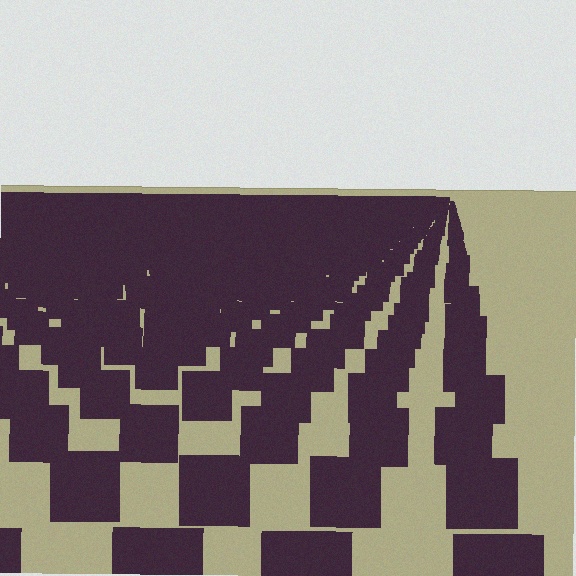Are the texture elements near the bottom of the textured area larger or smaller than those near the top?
Larger. Near the bottom, elements are closer to the viewer and appear at a bigger on-screen size.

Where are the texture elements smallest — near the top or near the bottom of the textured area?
Near the top.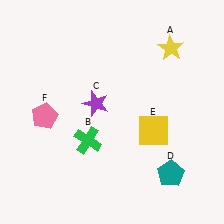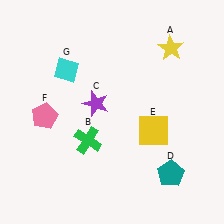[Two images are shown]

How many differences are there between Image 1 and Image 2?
There is 1 difference between the two images.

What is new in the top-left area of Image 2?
A cyan diamond (G) was added in the top-left area of Image 2.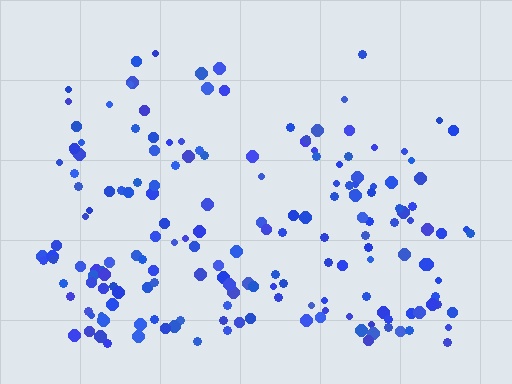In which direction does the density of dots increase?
From top to bottom, with the bottom side densest.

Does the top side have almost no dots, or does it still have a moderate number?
Still a moderate number, just noticeably fewer than the bottom.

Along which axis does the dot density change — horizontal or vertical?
Vertical.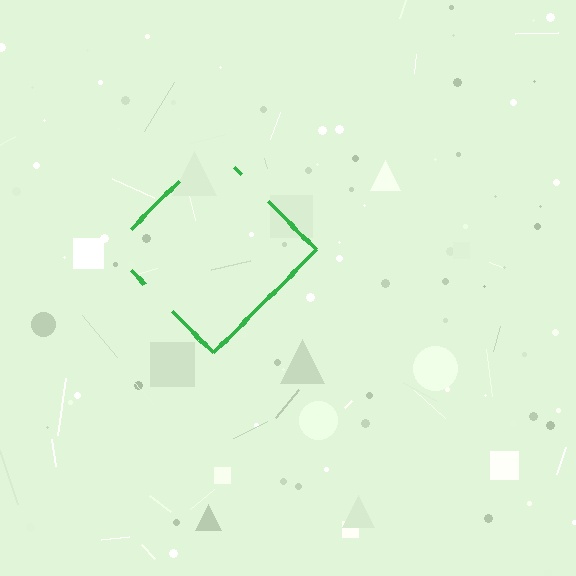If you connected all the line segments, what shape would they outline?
They would outline a diamond.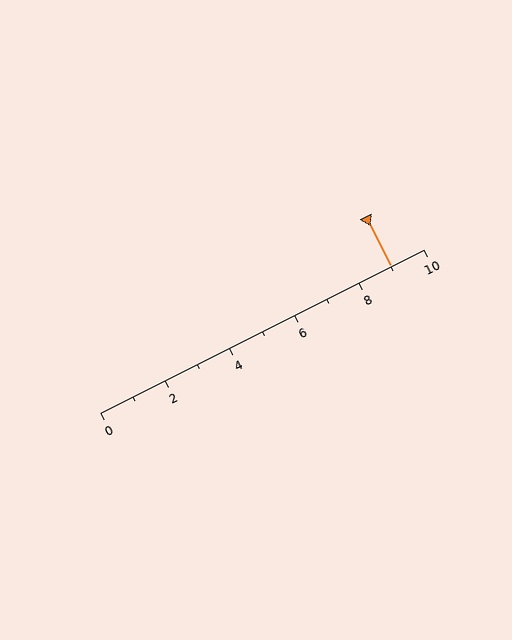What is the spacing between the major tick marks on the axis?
The major ticks are spaced 2 apart.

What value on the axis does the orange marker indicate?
The marker indicates approximately 9.